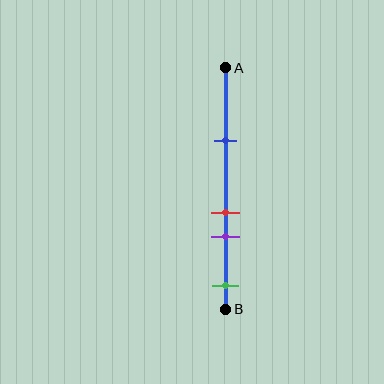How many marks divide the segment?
There are 4 marks dividing the segment.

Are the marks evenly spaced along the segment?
No, the marks are not evenly spaced.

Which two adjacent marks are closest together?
The red and purple marks are the closest adjacent pair.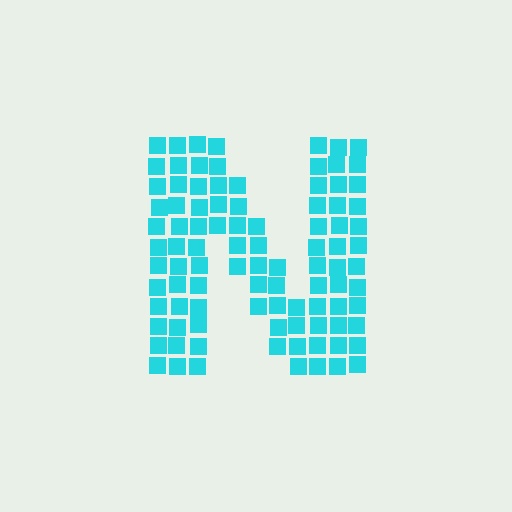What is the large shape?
The large shape is the letter N.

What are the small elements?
The small elements are squares.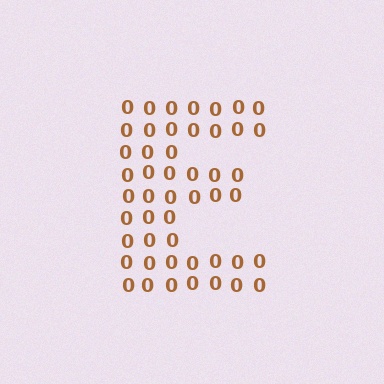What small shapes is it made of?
It is made of small digit 0's.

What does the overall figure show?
The overall figure shows the letter E.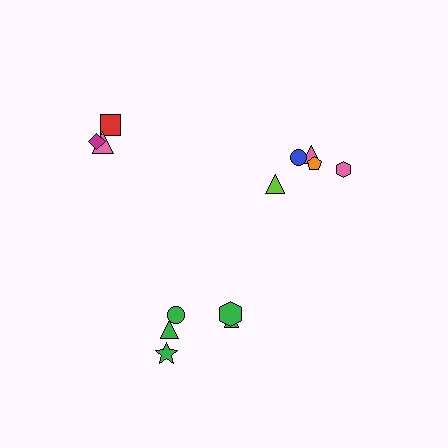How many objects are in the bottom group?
There are 5 objects.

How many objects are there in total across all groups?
There are 13 objects.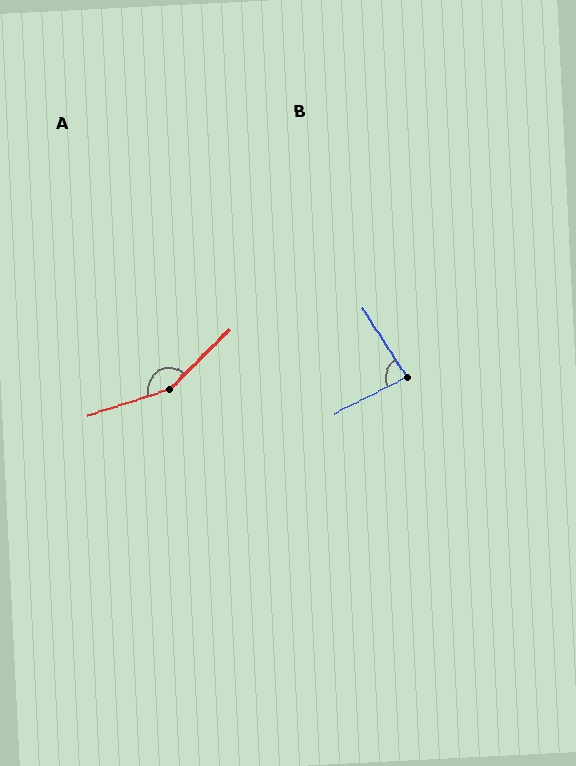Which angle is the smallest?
B, at approximately 84 degrees.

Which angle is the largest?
A, at approximately 154 degrees.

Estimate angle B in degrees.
Approximately 84 degrees.